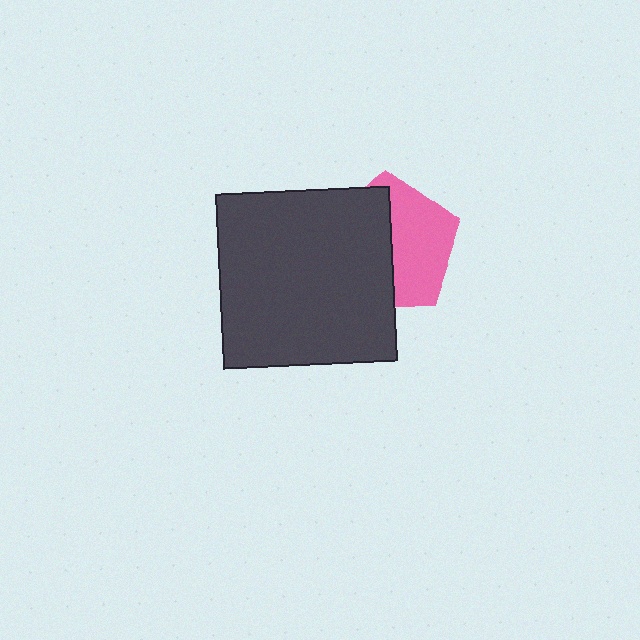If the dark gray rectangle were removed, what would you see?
You would see the complete pink pentagon.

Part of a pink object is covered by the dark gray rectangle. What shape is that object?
It is a pentagon.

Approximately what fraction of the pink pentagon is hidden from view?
Roughly 51% of the pink pentagon is hidden behind the dark gray rectangle.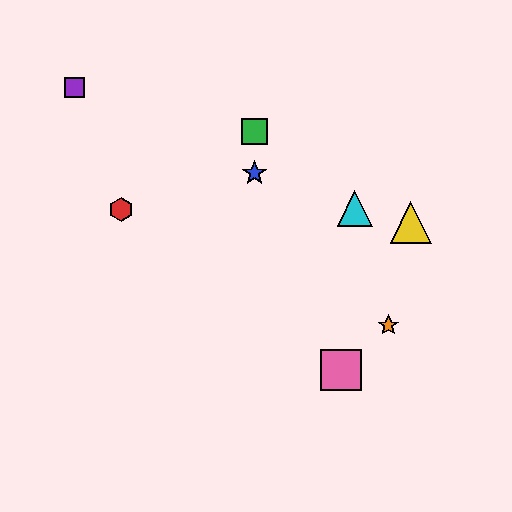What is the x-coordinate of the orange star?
The orange star is at x≈388.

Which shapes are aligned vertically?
The blue star, the green square are aligned vertically.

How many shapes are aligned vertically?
2 shapes (the blue star, the green square) are aligned vertically.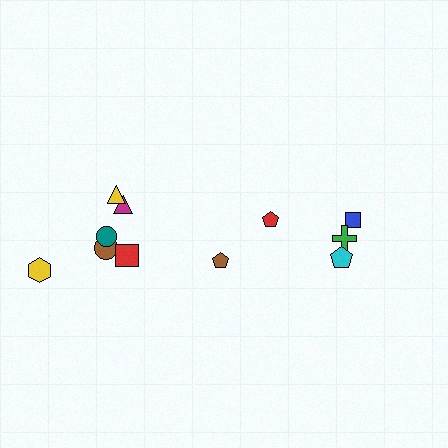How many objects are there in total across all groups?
There are 11 objects.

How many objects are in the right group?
There are 4 objects.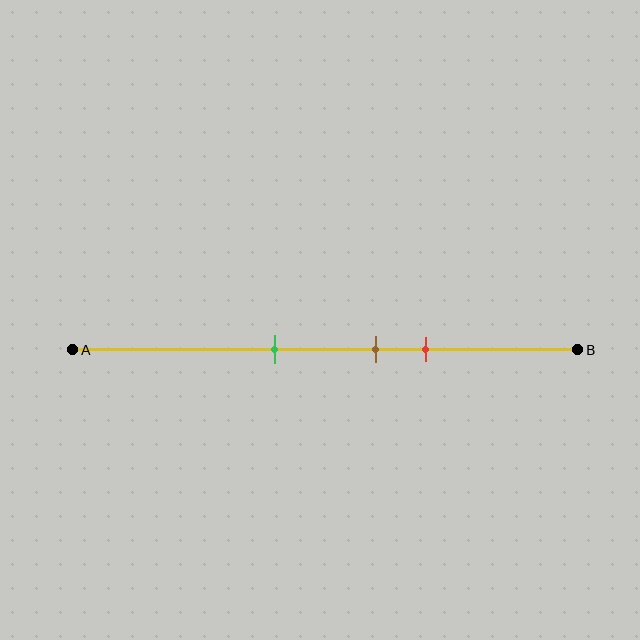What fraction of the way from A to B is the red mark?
The red mark is approximately 70% (0.7) of the way from A to B.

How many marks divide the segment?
There are 3 marks dividing the segment.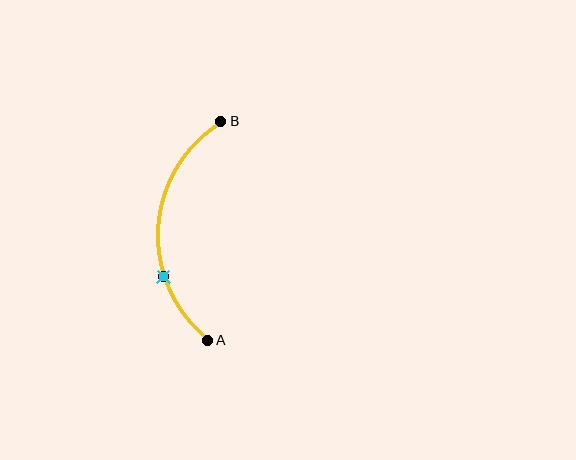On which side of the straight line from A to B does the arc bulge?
The arc bulges to the left of the straight line connecting A and B.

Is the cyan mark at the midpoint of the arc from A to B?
No. The cyan mark lies on the arc but is closer to endpoint A. The arc midpoint would be at the point on the curve equidistant along the arc from both A and B.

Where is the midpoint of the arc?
The arc midpoint is the point on the curve farthest from the straight line joining A and B. It sits to the left of that line.